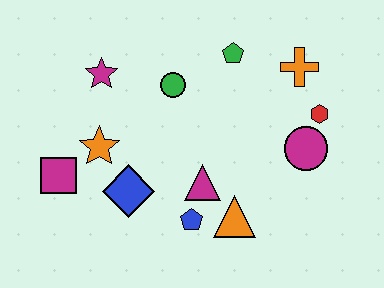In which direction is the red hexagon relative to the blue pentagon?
The red hexagon is to the right of the blue pentagon.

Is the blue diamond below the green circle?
Yes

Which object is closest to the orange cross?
The red hexagon is closest to the orange cross.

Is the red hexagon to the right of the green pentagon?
Yes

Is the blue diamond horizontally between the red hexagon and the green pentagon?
No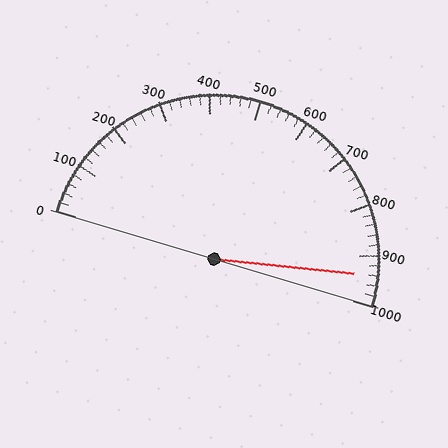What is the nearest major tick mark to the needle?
The nearest major tick mark is 900.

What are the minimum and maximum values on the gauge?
The gauge ranges from 0 to 1000.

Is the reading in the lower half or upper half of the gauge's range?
The reading is in the upper half of the range (0 to 1000).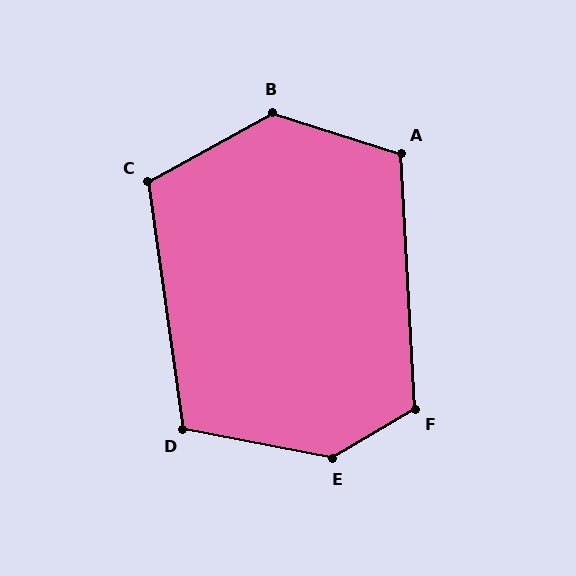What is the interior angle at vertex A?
Approximately 111 degrees (obtuse).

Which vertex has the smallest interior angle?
D, at approximately 109 degrees.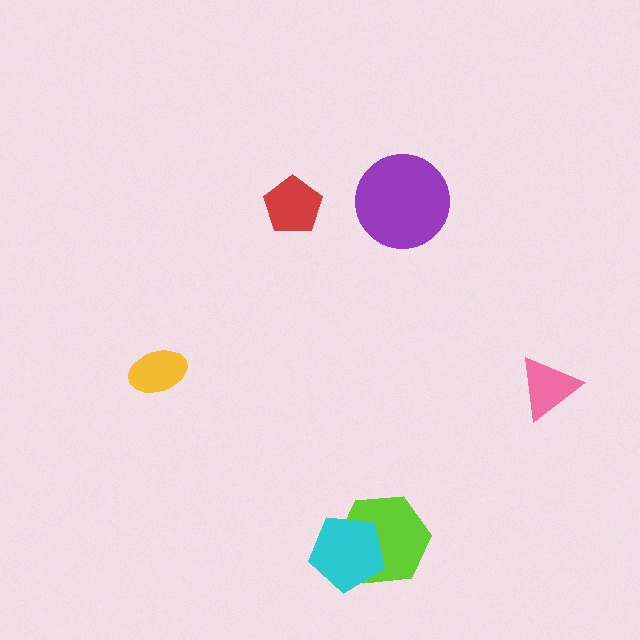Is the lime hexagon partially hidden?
Yes, it is partially covered by another shape.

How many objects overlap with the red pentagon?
0 objects overlap with the red pentagon.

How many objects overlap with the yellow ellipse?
0 objects overlap with the yellow ellipse.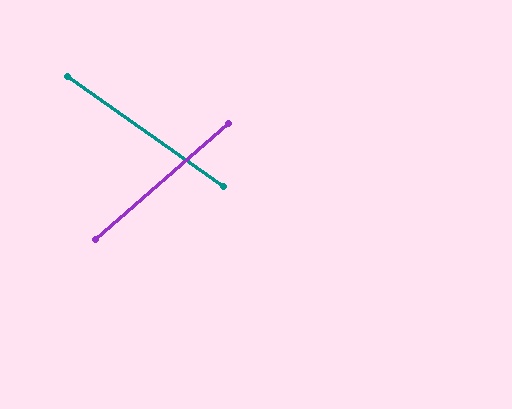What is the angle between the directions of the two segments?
Approximately 76 degrees.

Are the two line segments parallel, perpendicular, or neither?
Neither parallel nor perpendicular — they differ by about 76°.